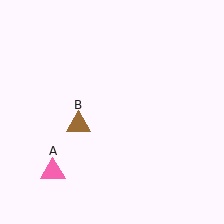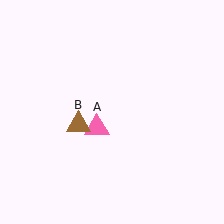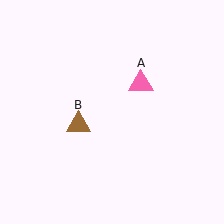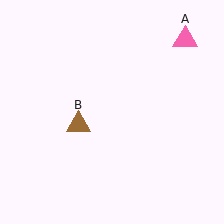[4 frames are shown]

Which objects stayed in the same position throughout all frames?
Brown triangle (object B) remained stationary.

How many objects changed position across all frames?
1 object changed position: pink triangle (object A).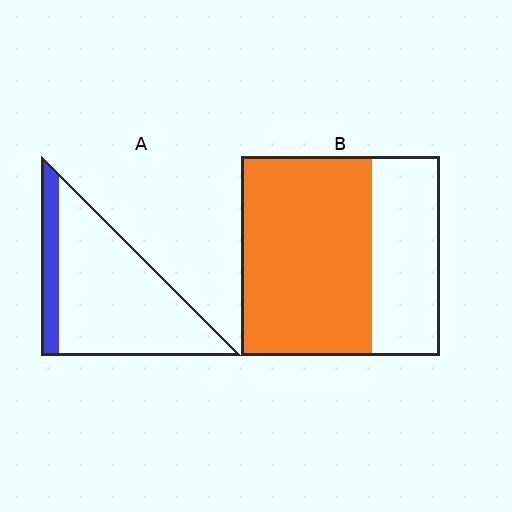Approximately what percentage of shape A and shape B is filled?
A is approximately 15% and B is approximately 65%.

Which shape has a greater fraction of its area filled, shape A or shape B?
Shape B.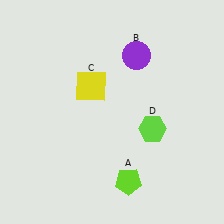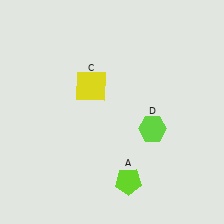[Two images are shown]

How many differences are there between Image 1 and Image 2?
There is 1 difference between the two images.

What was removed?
The purple circle (B) was removed in Image 2.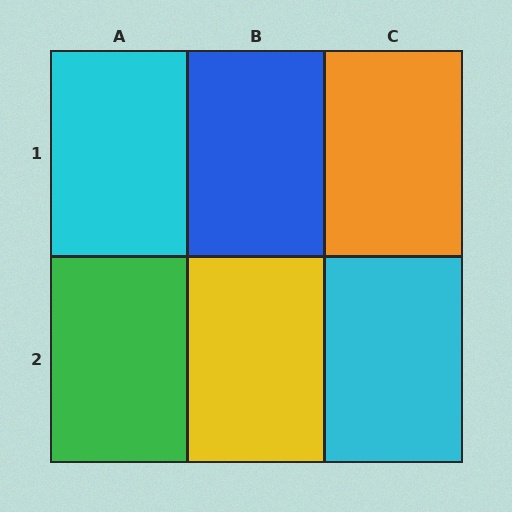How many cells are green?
1 cell is green.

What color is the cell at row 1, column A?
Cyan.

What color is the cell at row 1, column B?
Blue.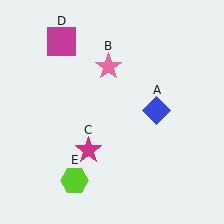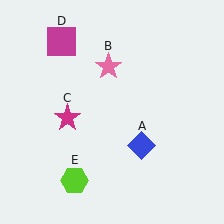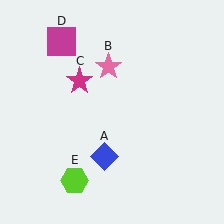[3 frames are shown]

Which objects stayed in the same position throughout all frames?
Pink star (object B) and magenta square (object D) and lime hexagon (object E) remained stationary.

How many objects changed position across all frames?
2 objects changed position: blue diamond (object A), magenta star (object C).